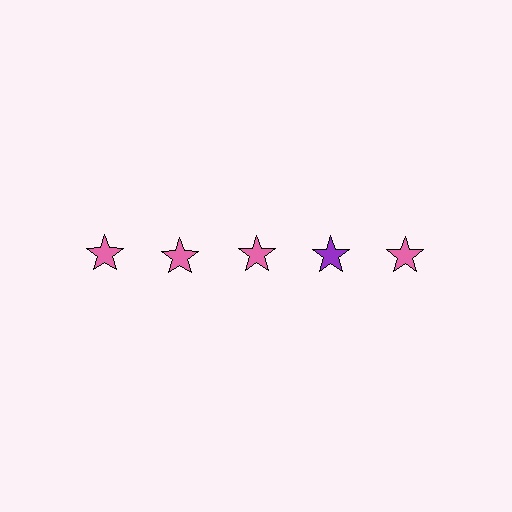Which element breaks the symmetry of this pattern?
The purple star in the top row, second from right column breaks the symmetry. All other shapes are pink stars.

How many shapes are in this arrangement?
There are 5 shapes arranged in a grid pattern.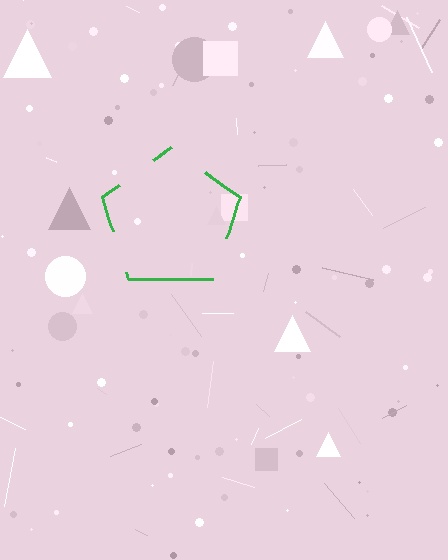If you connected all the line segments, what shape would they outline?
They would outline a pentagon.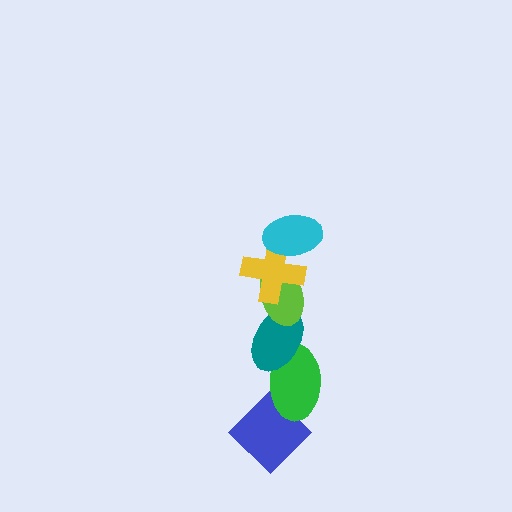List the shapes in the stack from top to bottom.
From top to bottom: the cyan ellipse, the yellow cross, the lime ellipse, the teal ellipse, the green ellipse, the blue diamond.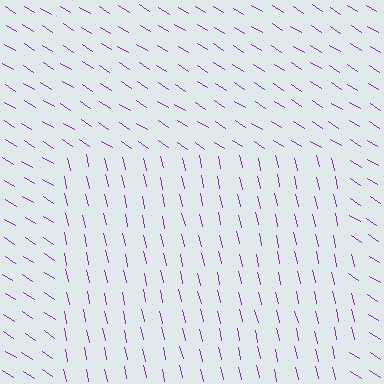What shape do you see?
I see a rectangle.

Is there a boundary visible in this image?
Yes, there is a texture boundary formed by a change in line orientation.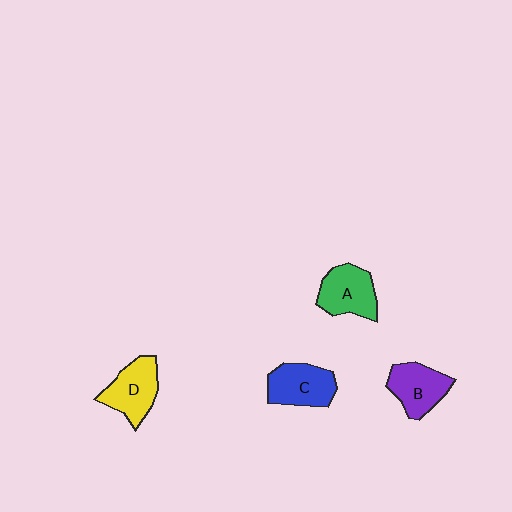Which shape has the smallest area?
Shape B (purple).